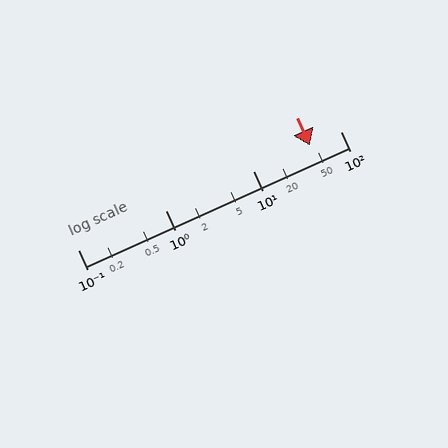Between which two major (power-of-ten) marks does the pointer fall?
The pointer is between 10 and 100.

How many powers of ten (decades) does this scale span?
The scale spans 3 decades, from 0.1 to 100.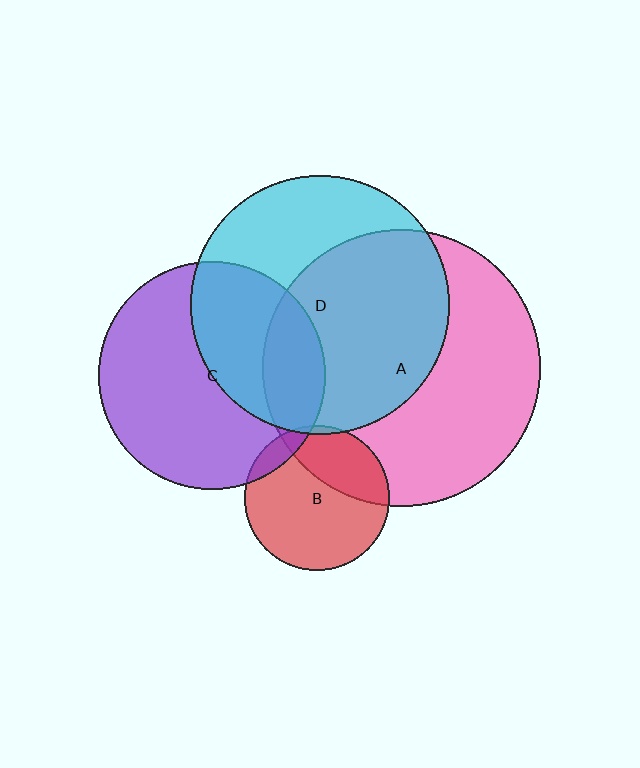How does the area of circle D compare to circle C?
Approximately 1.3 times.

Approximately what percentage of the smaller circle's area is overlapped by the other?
Approximately 30%.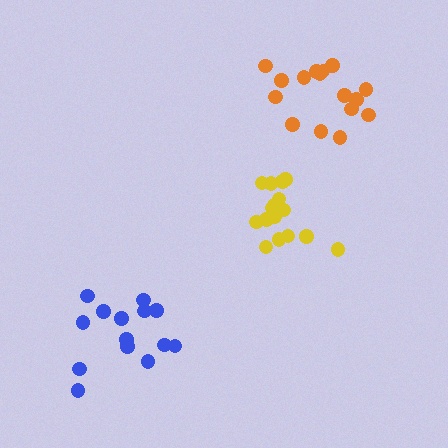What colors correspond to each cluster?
The clusters are colored: yellow, orange, blue.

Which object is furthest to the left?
The blue cluster is leftmost.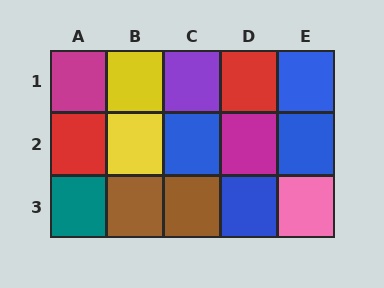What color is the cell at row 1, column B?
Yellow.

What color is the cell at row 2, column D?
Magenta.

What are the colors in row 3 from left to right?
Teal, brown, brown, blue, pink.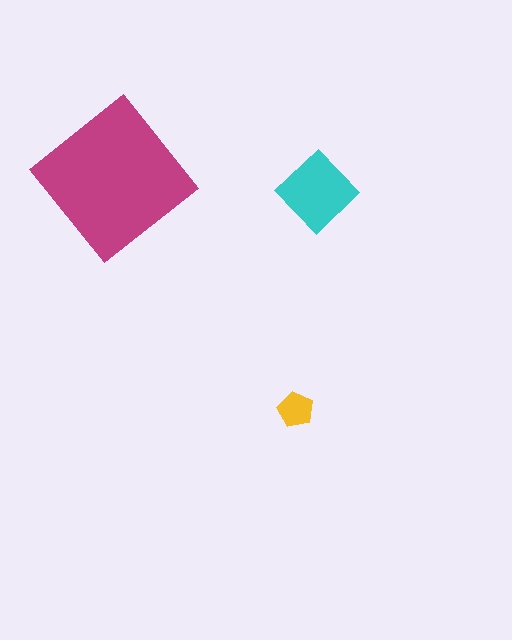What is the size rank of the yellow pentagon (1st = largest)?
3rd.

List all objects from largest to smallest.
The magenta diamond, the cyan diamond, the yellow pentagon.